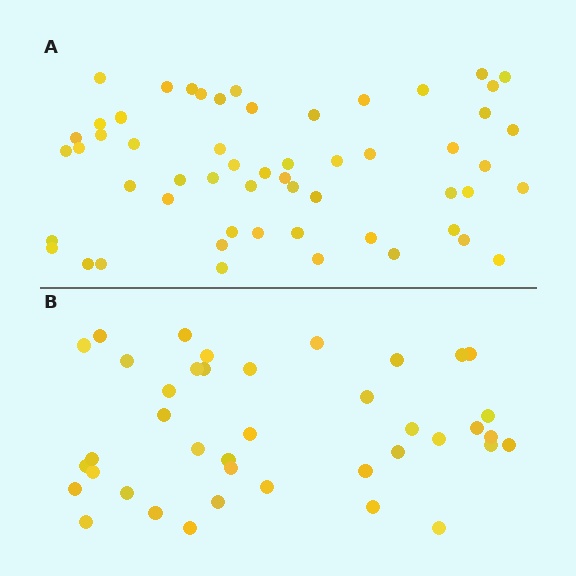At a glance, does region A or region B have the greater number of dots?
Region A (the top region) has more dots.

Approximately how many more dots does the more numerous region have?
Region A has approximately 15 more dots than region B.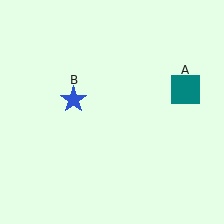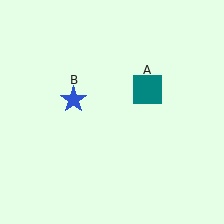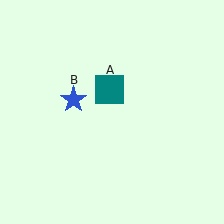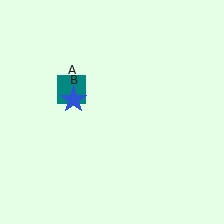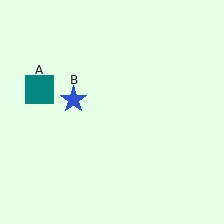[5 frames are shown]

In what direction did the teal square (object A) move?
The teal square (object A) moved left.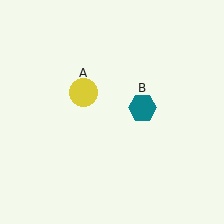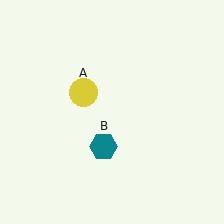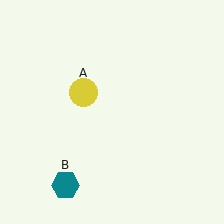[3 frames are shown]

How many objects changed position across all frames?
1 object changed position: teal hexagon (object B).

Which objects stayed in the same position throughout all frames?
Yellow circle (object A) remained stationary.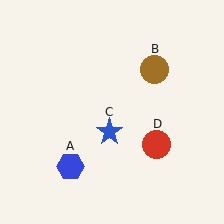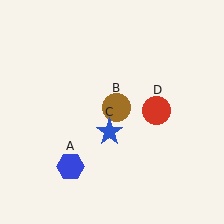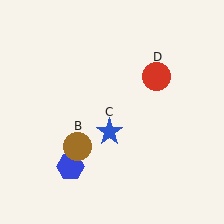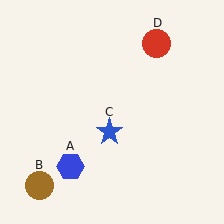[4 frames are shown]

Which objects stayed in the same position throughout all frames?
Blue hexagon (object A) and blue star (object C) remained stationary.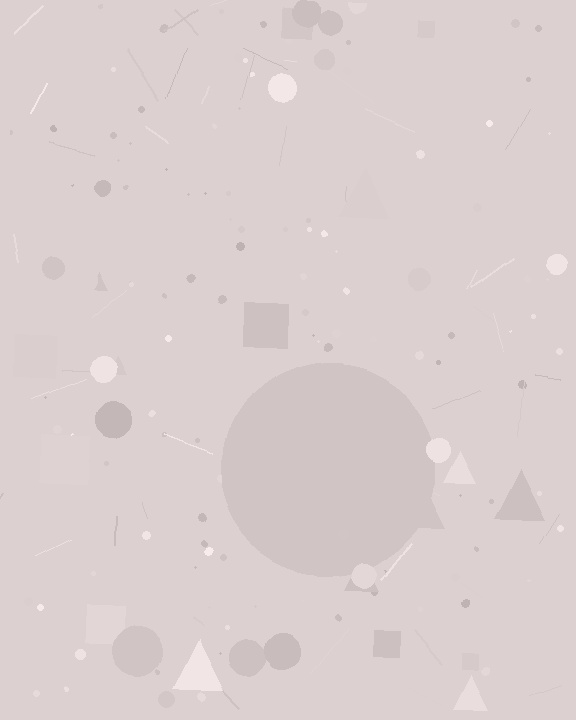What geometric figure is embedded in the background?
A circle is embedded in the background.